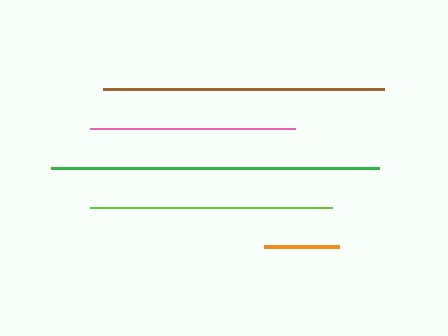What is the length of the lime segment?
The lime segment is approximately 242 pixels long.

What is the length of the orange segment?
The orange segment is approximately 75 pixels long.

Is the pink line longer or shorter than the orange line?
The pink line is longer than the orange line.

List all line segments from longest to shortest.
From longest to shortest: green, brown, lime, pink, orange.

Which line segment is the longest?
The green line is the longest at approximately 328 pixels.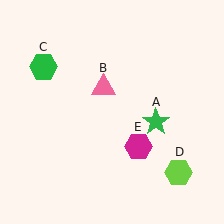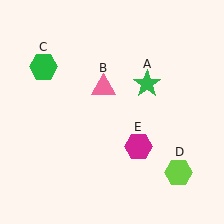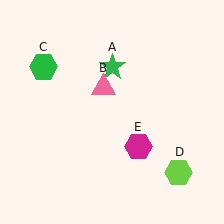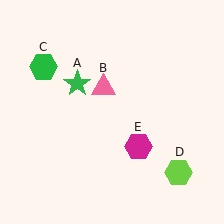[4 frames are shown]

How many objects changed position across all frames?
1 object changed position: green star (object A).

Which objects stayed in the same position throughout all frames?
Pink triangle (object B) and green hexagon (object C) and lime hexagon (object D) and magenta hexagon (object E) remained stationary.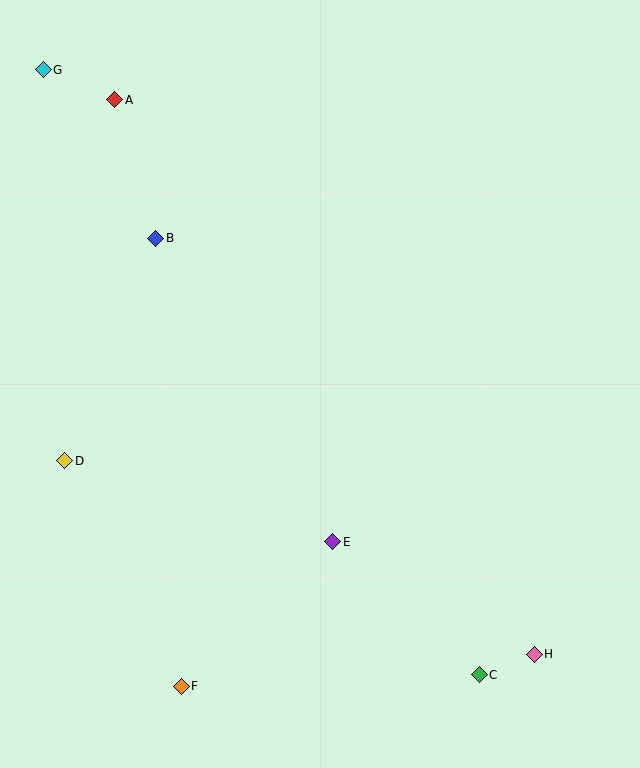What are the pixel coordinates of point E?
Point E is at (333, 542).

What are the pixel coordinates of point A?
Point A is at (115, 100).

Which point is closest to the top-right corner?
Point A is closest to the top-right corner.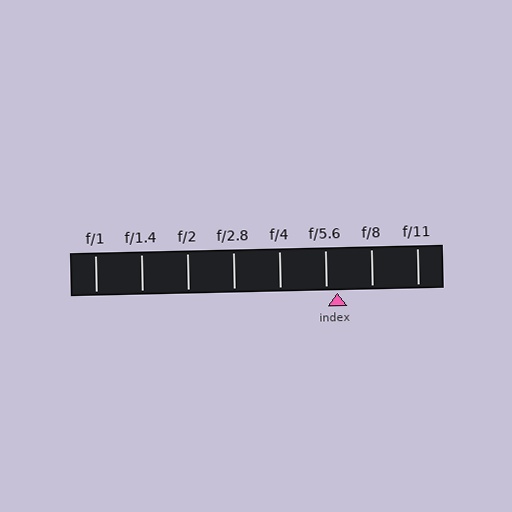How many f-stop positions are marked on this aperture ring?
There are 8 f-stop positions marked.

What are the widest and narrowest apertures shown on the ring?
The widest aperture shown is f/1 and the narrowest is f/11.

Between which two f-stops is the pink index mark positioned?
The index mark is between f/5.6 and f/8.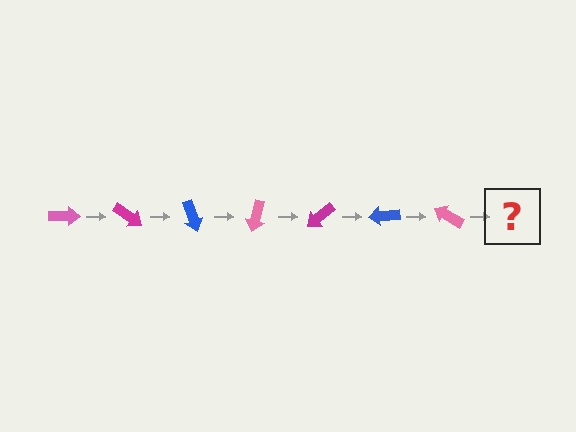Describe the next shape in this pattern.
It should be a magenta arrow, rotated 245 degrees from the start.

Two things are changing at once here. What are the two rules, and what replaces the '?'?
The two rules are that it rotates 35 degrees each step and the color cycles through pink, magenta, and blue. The '?' should be a magenta arrow, rotated 245 degrees from the start.